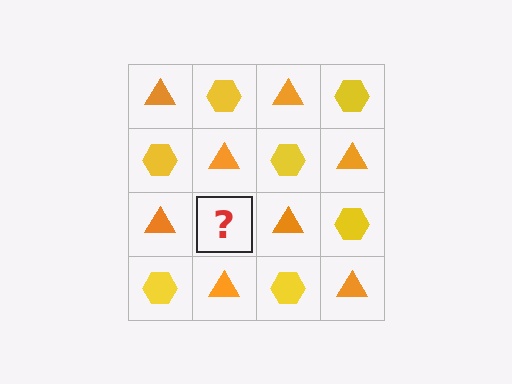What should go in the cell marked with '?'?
The missing cell should contain a yellow hexagon.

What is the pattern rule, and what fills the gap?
The rule is that it alternates orange triangle and yellow hexagon in a checkerboard pattern. The gap should be filled with a yellow hexagon.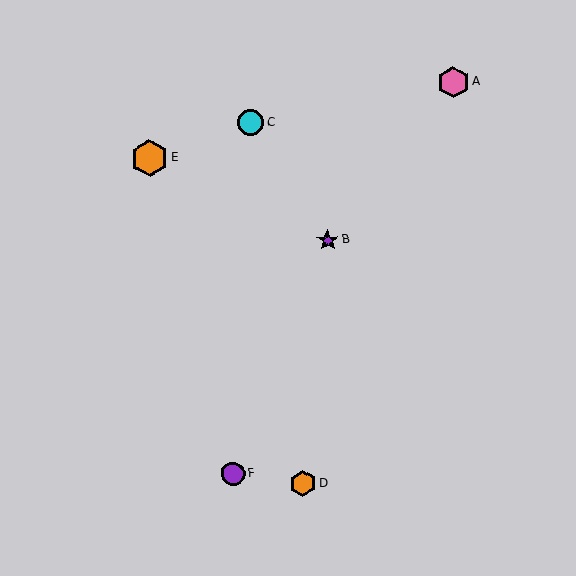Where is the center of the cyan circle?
The center of the cyan circle is at (251, 123).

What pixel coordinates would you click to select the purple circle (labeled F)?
Click at (233, 474) to select the purple circle F.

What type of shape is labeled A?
Shape A is a pink hexagon.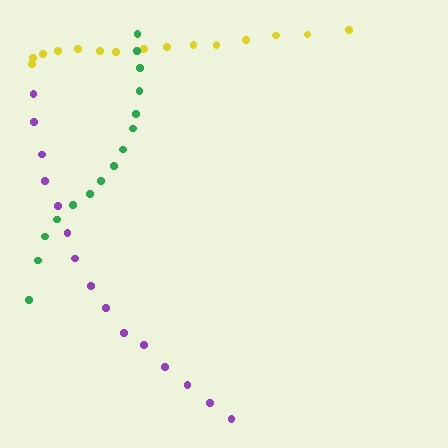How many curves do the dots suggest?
There are 3 distinct paths.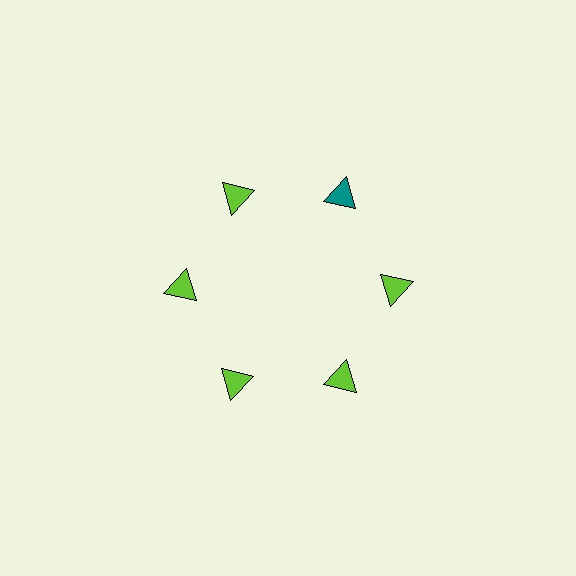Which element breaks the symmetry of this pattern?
The teal triangle at roughly the 1 o'clock position breaks the symmetry. All other shapes are lime triangles.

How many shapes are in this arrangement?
There are 6 shapes arranged in a ring pattern.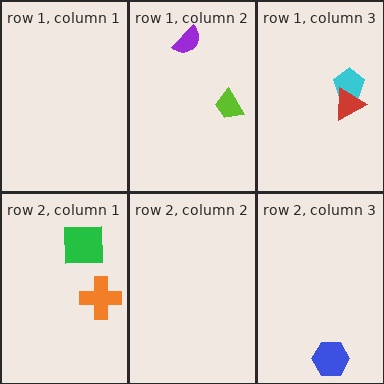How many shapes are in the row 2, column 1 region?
2.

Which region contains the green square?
The row 2, column 1 region.